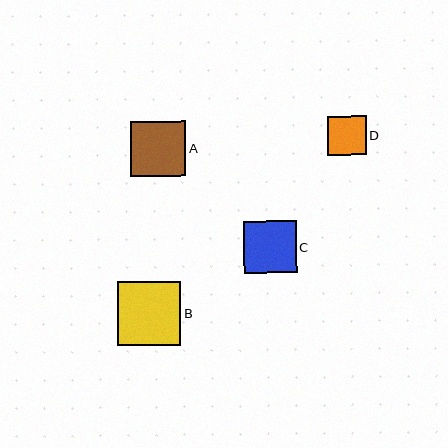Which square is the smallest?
Square D is the smallest with a size of approximately 39 pixels.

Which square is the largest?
Square B is the largest with a size of approximately 63 pixels.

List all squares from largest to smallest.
From largest to smallest: B, A, C, D.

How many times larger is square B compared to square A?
Square B is approximately 1.1 times the size of square A.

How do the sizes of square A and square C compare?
Square A and square C are approximately the same size.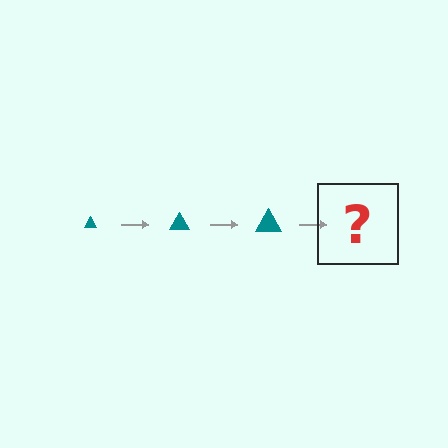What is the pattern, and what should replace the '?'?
The pattern is that the triangle gets progressively larger each step. The '?' should be a teal triangle, larger than the previous one.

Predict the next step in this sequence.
The next step is a teal triangle, larger than the previous one.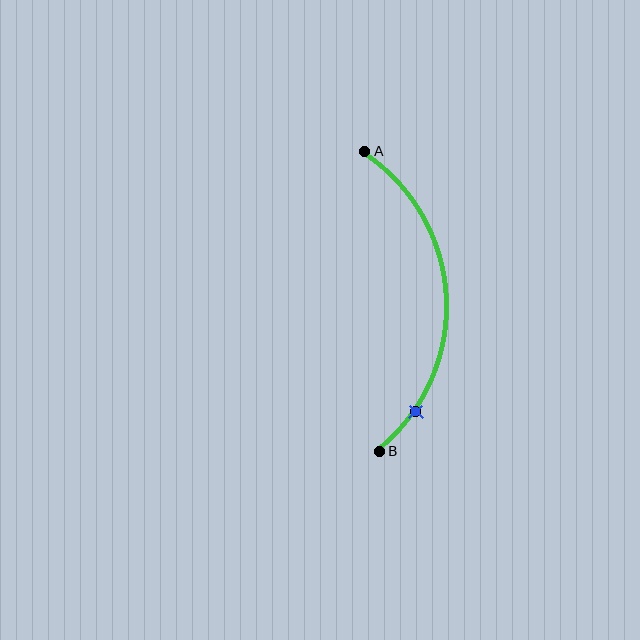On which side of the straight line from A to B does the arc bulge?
The arc bulges to the right of the straight line connecting A and B.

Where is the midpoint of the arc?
The arc midpoint is the point on the curve farthest from the straight line joining A and B. It sits to the right of that line.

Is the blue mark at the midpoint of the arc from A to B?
No. The blue mark lies on the arc but is closer to endpoint B. The arc midpoint would be at the point on the curve equidistant along the arc from both A and B.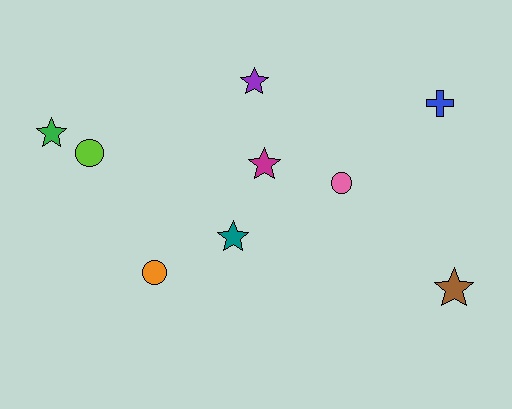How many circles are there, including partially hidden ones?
There are 3 circles.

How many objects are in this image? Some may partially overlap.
There are 9 objects.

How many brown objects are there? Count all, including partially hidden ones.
There is 1 brown object.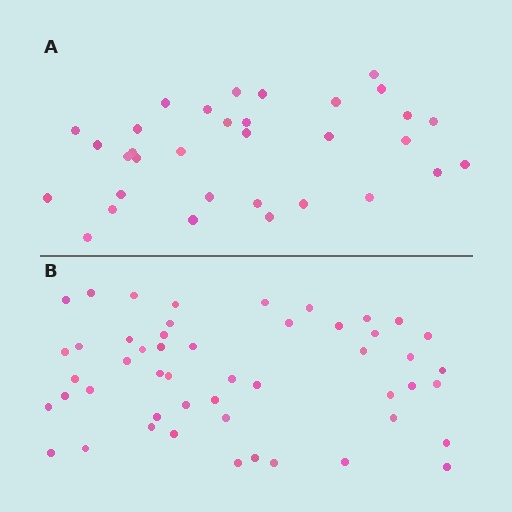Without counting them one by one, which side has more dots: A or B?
Region B (the bottom region) has more dots.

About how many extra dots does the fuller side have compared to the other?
Region B has approximately 15 more dots than region A.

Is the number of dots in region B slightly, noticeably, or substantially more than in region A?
Region B has substantially more. The ratio is roughly 1.5 to 1.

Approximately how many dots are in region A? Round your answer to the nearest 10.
About 30 dots. (The exact count is 33, which rounds to 30.)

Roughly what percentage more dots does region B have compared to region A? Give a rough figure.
About 50% more.